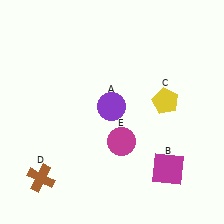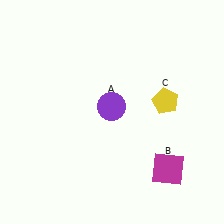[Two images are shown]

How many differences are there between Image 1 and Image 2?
There are 2 differences between the two images.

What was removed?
The brown cross (D), the magenta circle (E) were removed in Image 2.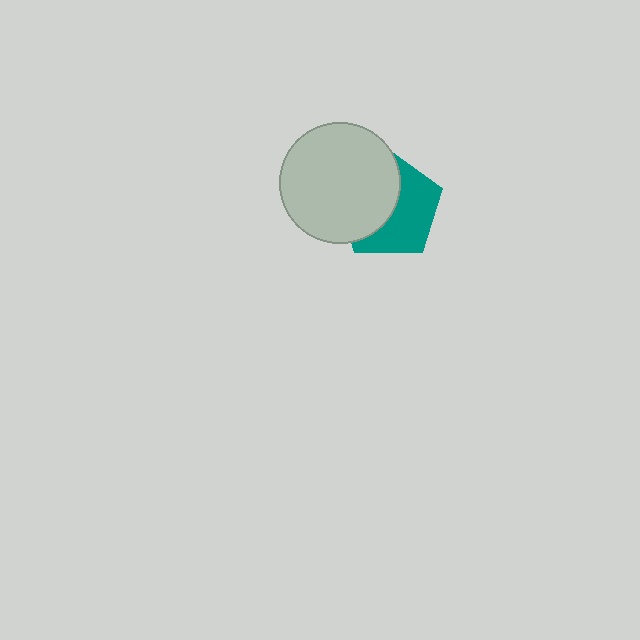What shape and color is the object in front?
The object in front is a light gray circle.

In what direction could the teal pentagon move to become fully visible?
The teal pentagon could move right. That would shift it out from behind the light gray circle entirely.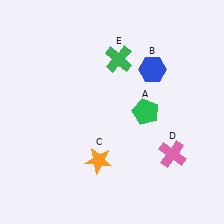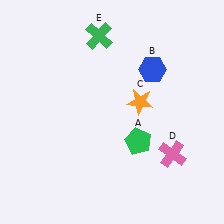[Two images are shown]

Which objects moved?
The objects that moved are: the green pentagon (A), the orange star (C), the green cross (E).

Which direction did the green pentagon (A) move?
The green pentagon (A) moved down.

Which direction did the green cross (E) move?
The green cross (E) moved up.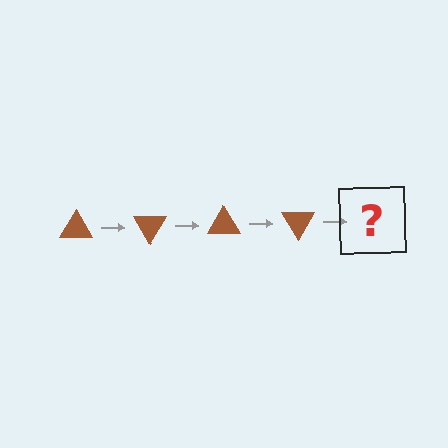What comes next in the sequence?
The next element should be a brown triangle rotated 240 degrees.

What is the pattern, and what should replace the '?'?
The pattern is that the triangle rotates 60 degrees each step. The '?' should be a brown triangle rotated 240 degrees.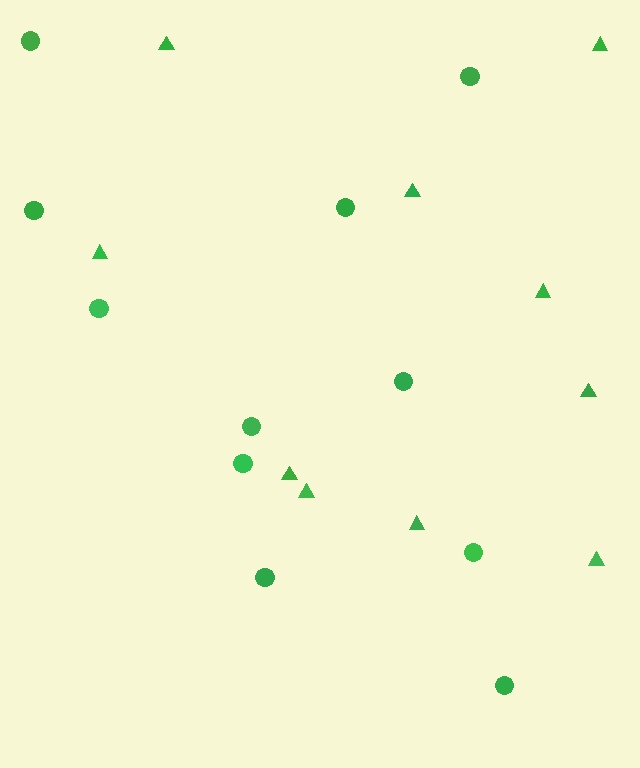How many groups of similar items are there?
There are 2 groups: one group of triangles (10) and one group of circles (11).